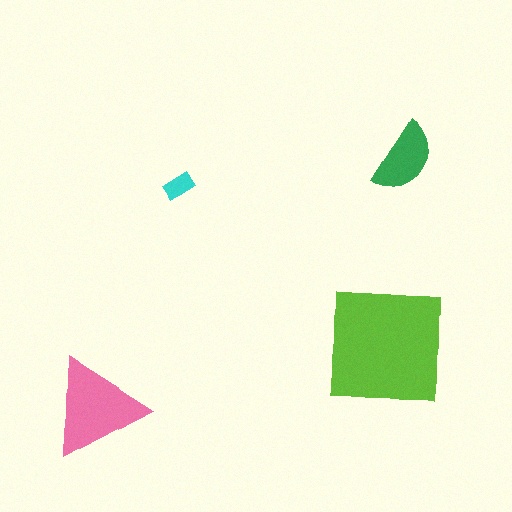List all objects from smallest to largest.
The cyan rectangle, the green semicircle, the pink triangle, the lime square.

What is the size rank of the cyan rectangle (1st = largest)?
4th.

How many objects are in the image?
There are 4 objects in the image.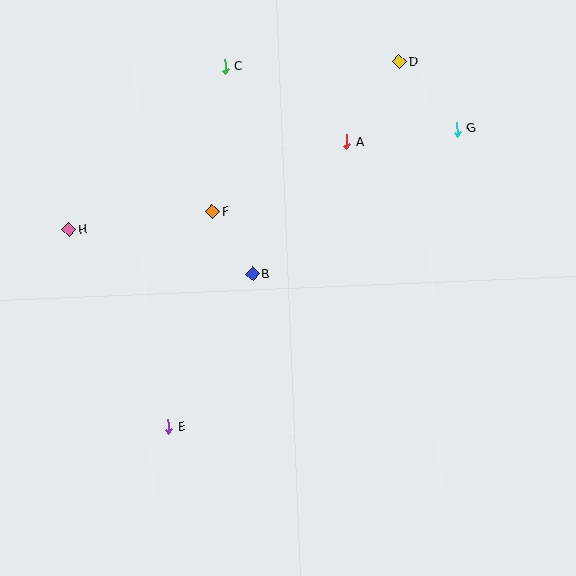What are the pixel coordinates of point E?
Point E is at (169, 427).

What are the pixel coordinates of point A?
Point A is at (347, 142).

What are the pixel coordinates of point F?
Point F is at (212, 212).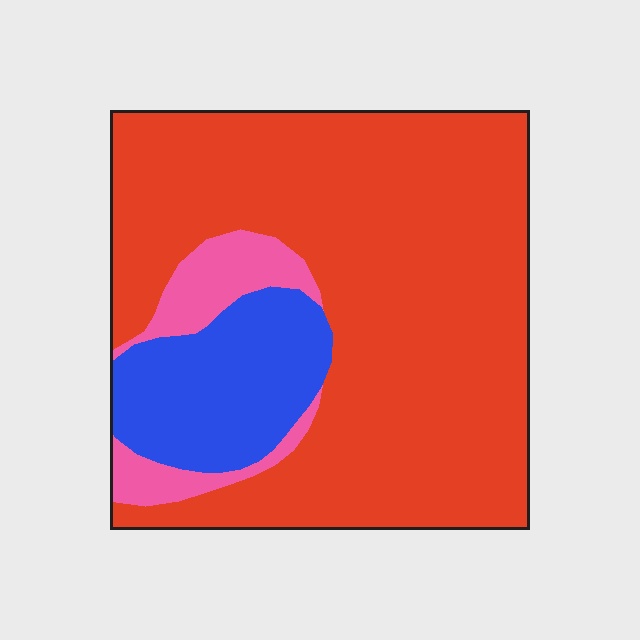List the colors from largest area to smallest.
From largest to smallest: red, blue, pink.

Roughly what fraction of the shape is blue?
Blue covers 17% of the shape.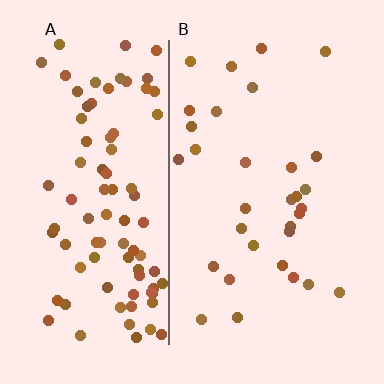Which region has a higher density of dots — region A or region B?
A (the left).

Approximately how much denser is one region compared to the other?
Approximately 2.9× — region A over region B.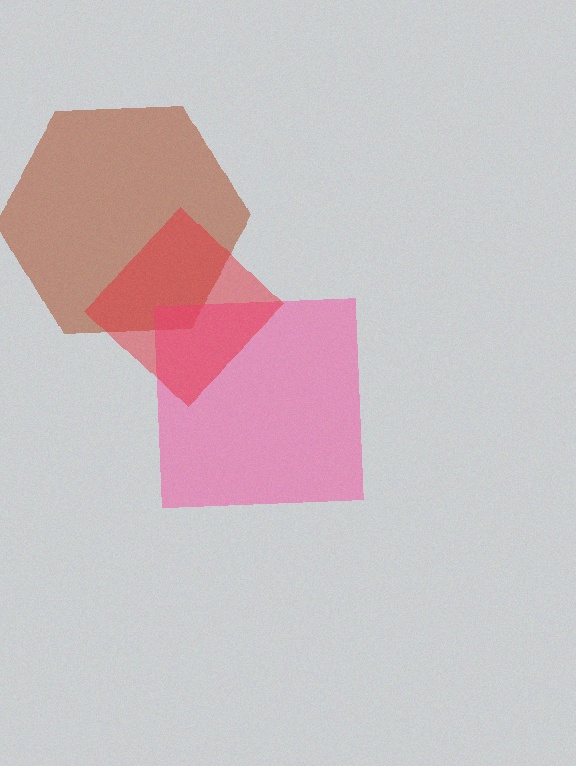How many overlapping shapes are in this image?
There are 3 overlapping shapes in the image.